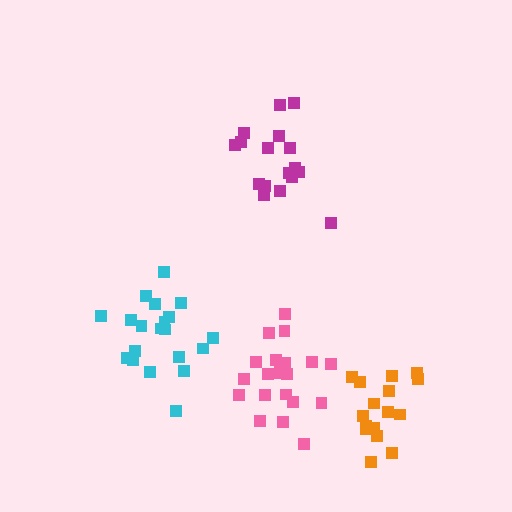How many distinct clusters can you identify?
There are 4 distinct clusters.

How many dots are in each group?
Group 1: 20 dots, Group 2: 17 dots, Group 3: 16 dots, Group 4: 21 dots (74 total).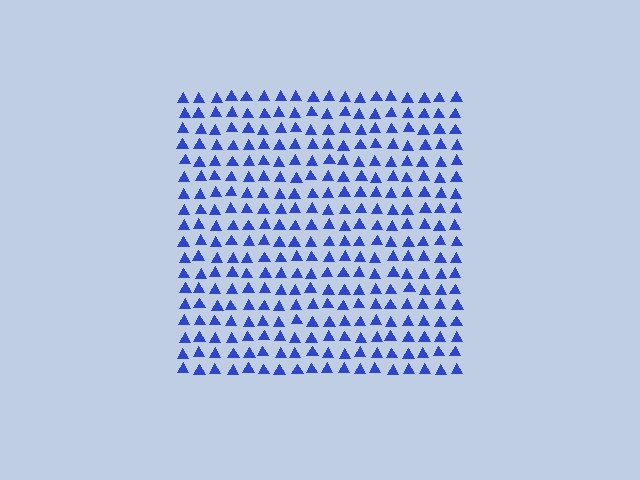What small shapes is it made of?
It is made of small triangles.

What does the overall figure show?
The overall figure shows a square.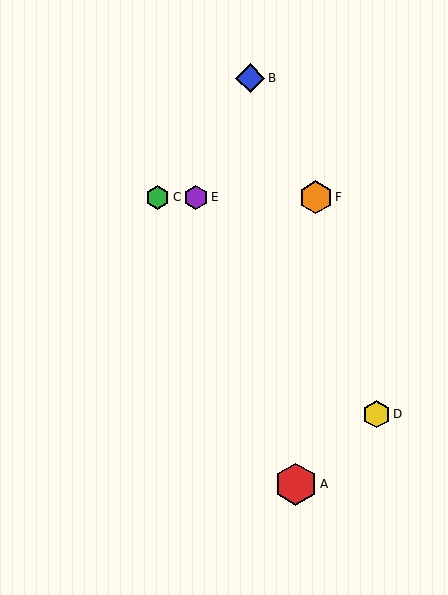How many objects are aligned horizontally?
3 objects (C, E, F) are aligned horizontally.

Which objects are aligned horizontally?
Objects C, E, F are aligned horizontally.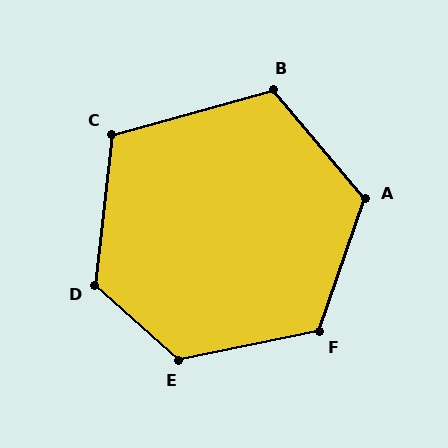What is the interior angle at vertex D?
Approximately 125 degrees (obtuse).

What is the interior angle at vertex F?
Approximately 121 degrees (obtuse).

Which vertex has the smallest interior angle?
C, at approximately 112 degrees.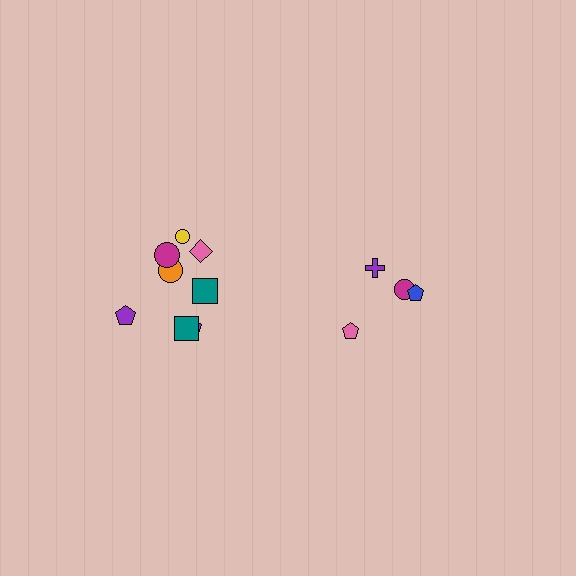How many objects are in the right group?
There are 4 objects.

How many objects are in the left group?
There are 8 objects.